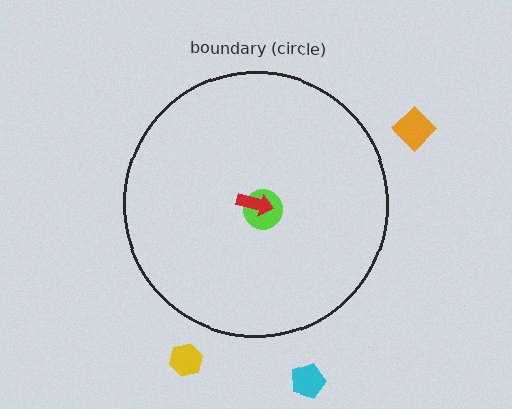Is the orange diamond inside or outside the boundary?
Outside.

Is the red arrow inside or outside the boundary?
Inside.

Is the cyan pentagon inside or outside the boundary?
Outside.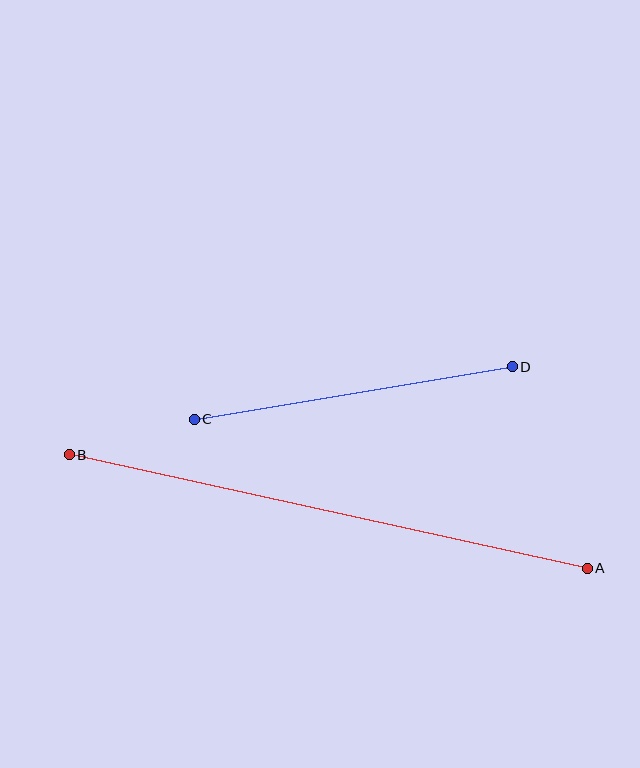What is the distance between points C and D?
The distance is approximately 322 pixels.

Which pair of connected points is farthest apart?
Points A and B are farthest apart.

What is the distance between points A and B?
The distance is approximately 530 pixels.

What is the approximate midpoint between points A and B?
The midpoint is at approximately (328, 512) pixels.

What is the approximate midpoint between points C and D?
The midpoint is at approximately (353, 393) pixels.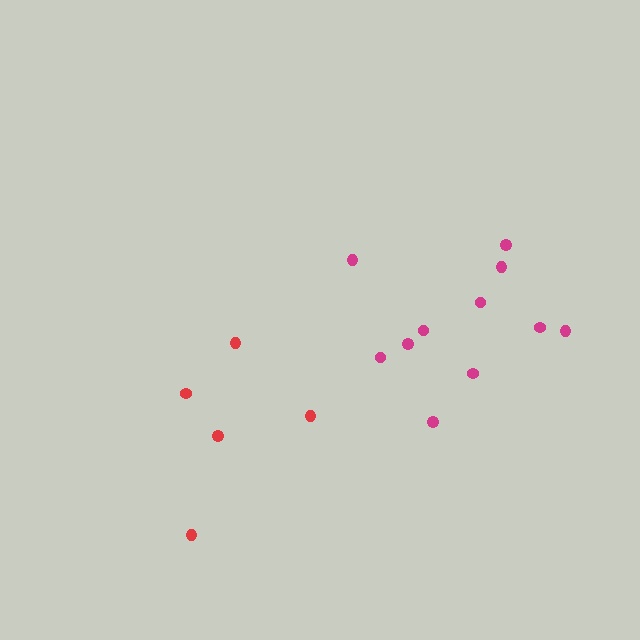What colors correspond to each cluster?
The clusters are colored: red, magenta.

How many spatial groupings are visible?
There are 2 spatial groupings.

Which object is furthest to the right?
The magenta cluster is rightmost.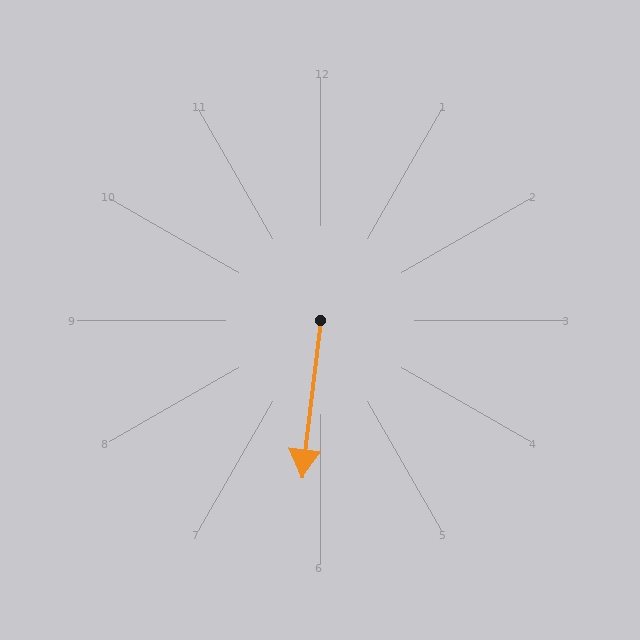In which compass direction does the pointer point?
South.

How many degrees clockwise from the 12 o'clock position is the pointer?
Approximately 187 degrees.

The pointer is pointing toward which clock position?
Roughly 6 o'clock.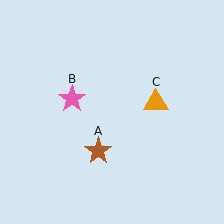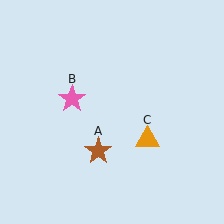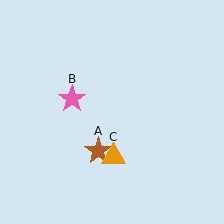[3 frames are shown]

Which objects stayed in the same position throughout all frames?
Brown star (object A) and pink star (object B) remained stationary.